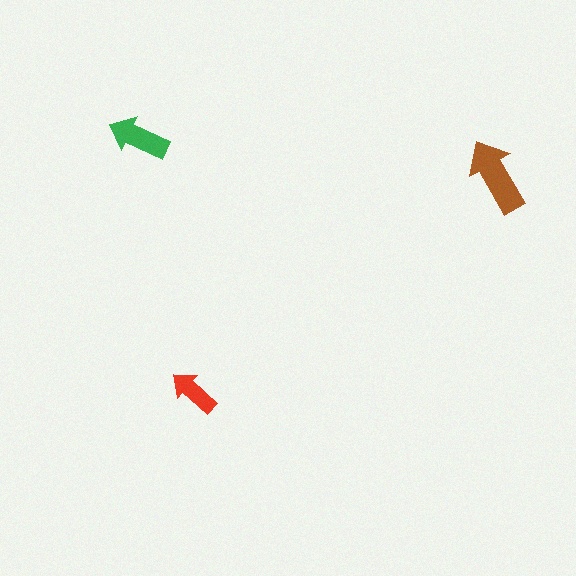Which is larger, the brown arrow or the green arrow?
The brown one.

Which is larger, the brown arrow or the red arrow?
The brown one.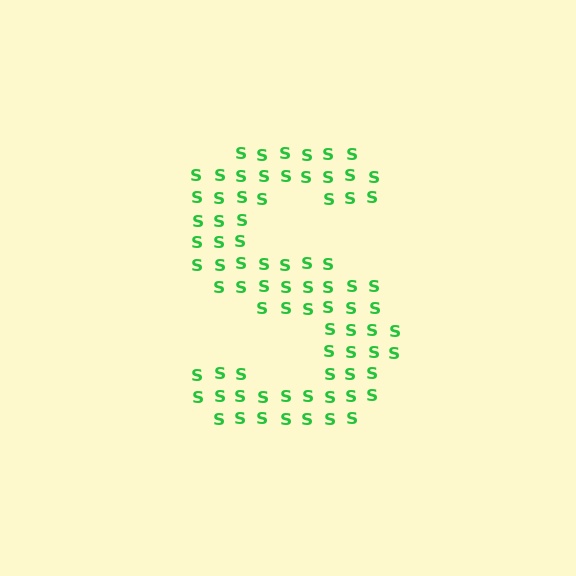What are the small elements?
The small elements are letter S's.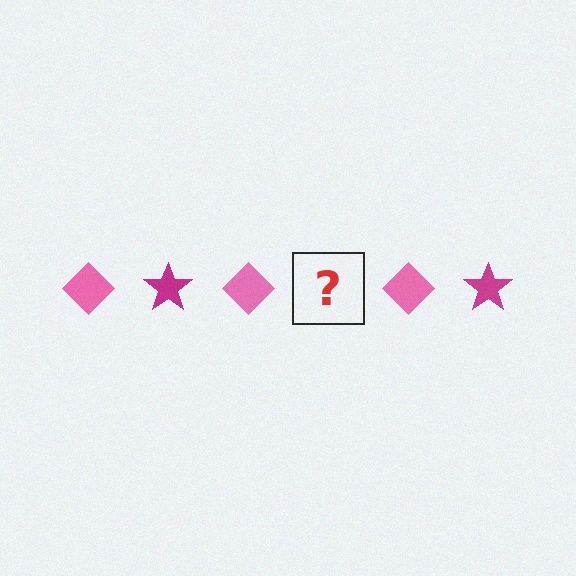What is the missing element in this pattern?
The missing element is a magenta star.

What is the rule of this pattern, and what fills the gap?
The rule is that the pattern alternates between pink diamond and magenta star. The gap should be filled with a magenta star.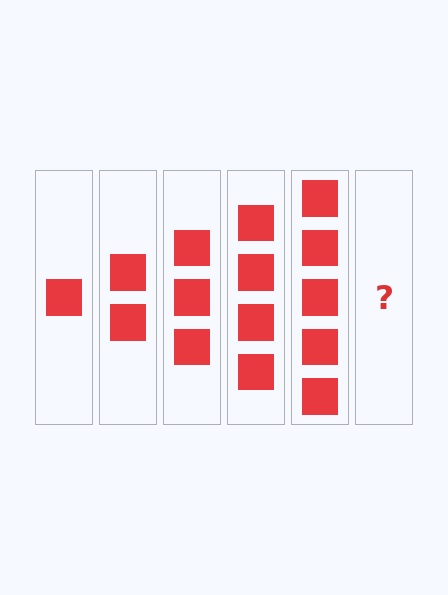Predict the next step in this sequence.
The next step is 6 squares.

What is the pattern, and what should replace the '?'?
The pattern is that each step adds one more square. The '?' should be 6 squares.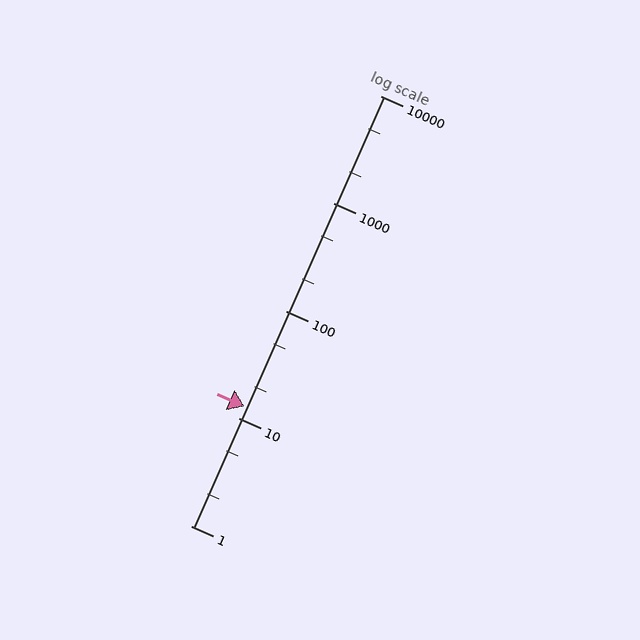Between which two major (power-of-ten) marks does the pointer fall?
The pointer is between 10 and 100.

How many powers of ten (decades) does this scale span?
The scale spans 4 decades, from 1 to 10000.